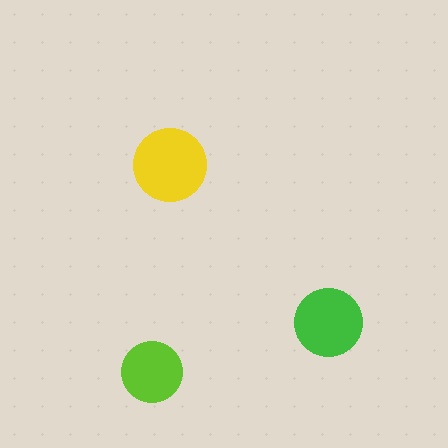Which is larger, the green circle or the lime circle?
The green one.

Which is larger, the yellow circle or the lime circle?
The yellow one.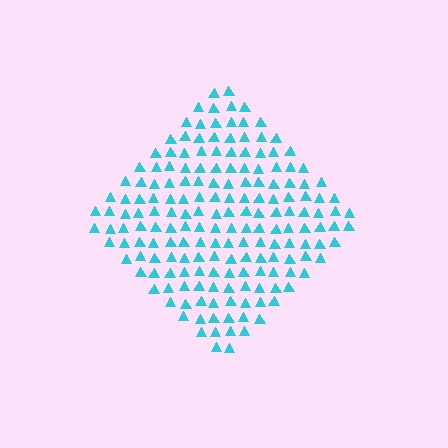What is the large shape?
The large shape is a diamond.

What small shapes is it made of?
It is made of small triangles.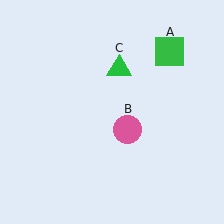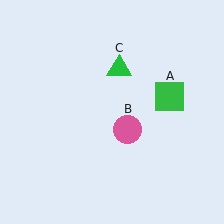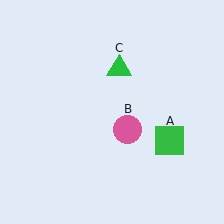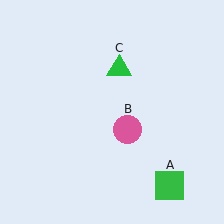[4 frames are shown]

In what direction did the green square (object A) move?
The green square (object A) moved down.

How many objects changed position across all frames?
1 object changed position: green square (object A).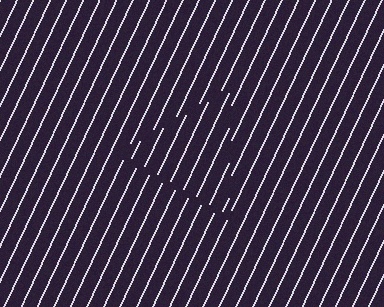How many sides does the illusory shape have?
3 sides — the line-ends trace a triangle.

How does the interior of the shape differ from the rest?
The interior of the shape contains the same grating, shifted by half a period — the contour is defined by the phase discontinuity where line-ends from the inner and outer gratings abut.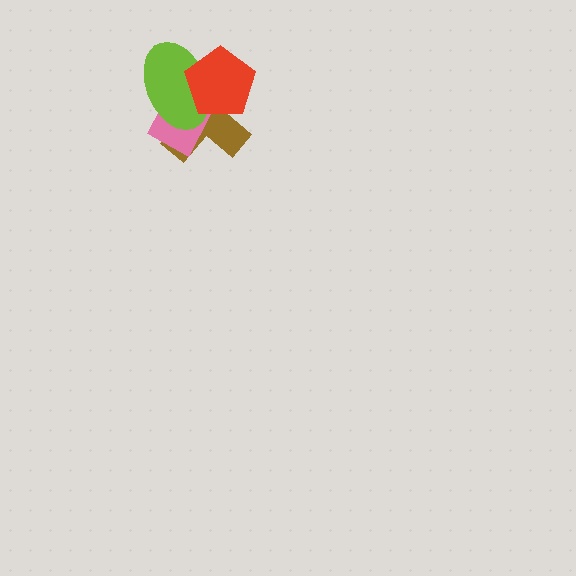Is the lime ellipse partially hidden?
Yes, it is partially covered by another shape.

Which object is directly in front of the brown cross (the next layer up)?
The pink diamond is directly in front of the brown cross.